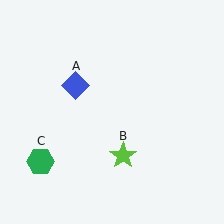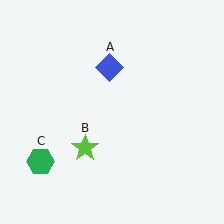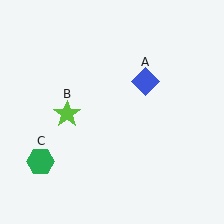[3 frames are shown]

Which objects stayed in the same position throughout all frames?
Green hexagon (object C) remained stationary.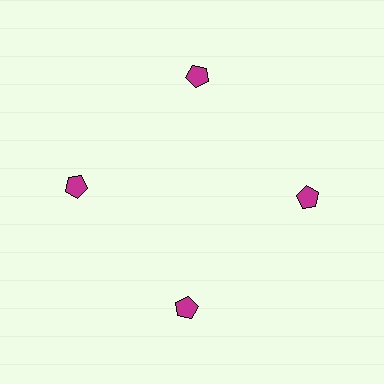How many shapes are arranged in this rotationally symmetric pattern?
There are 4 shapes, arranged in 4 groups of 1.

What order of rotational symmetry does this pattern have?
This pattern has 4-fold rotational symmetry.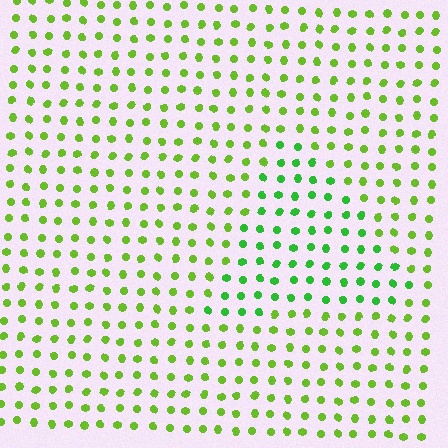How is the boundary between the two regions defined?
The boundary is defined purely by a slight shift in hue (about 29 degrees). Spacing, size, and orientation are identical on both sides.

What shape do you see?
I see a triangle.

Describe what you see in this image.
The image is filled with small lime elements in a uniform arrangement. A triangle-shaped region is visible where the elements are tinted to a slightly different hue, forming a subtle color boundary.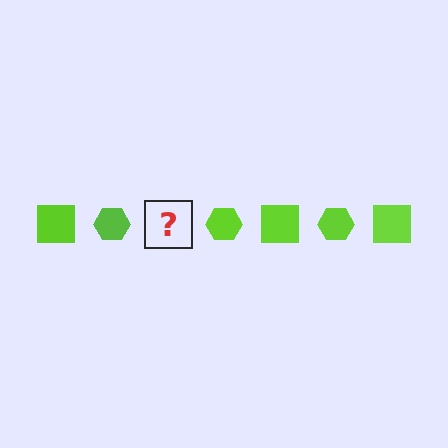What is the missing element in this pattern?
The missing element is a lime square.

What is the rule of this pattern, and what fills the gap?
The rule is that the pattern cycles through square, hexagon shapes in lime. The gap should be filled with a lime square.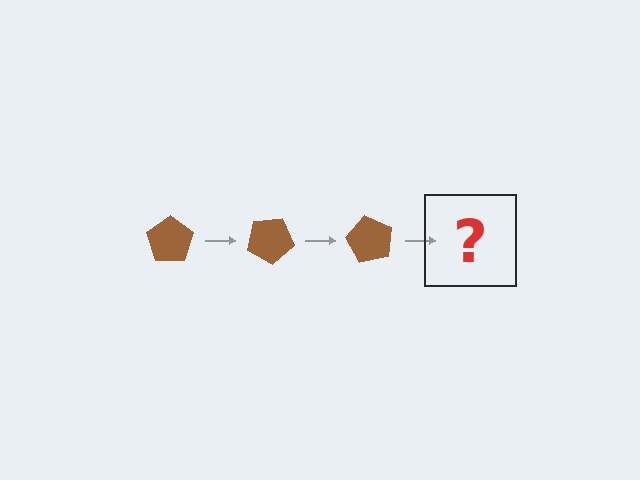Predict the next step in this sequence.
The next step is a brown pentagon rotated 90 degrees.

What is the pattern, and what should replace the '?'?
The pattern is that the pentagon rotates 30 degrees each step. The '?' should be a brown pentagon rotated 90 degrees.